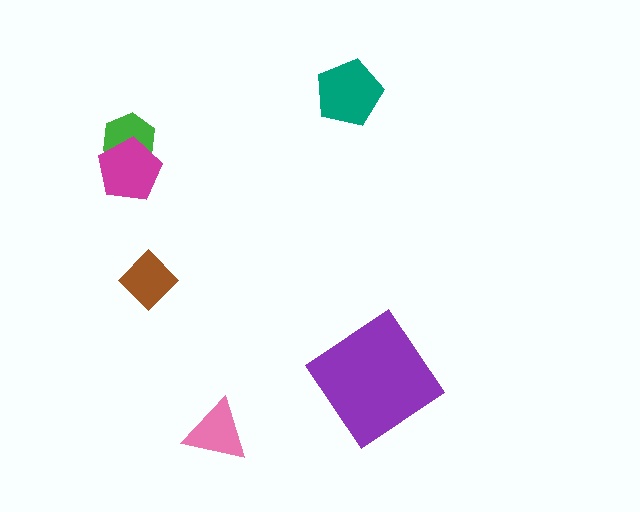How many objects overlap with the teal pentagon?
0 objects overlap with the teal pentagon.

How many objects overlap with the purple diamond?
0 objects overlap with the purple diamond.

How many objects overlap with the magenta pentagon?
1 object overlaps with the magenta pentagon.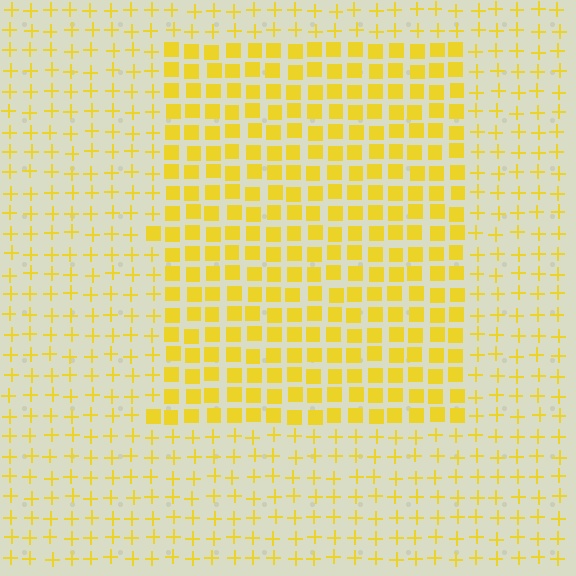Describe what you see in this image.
The image is filled with small yellow elements arranged in a uniform grid. A rectangle-shaped region contains squares, while the surrounding area contains plus signs. The boundary is defined purely by the change in element shape.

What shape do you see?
I see a rectangle.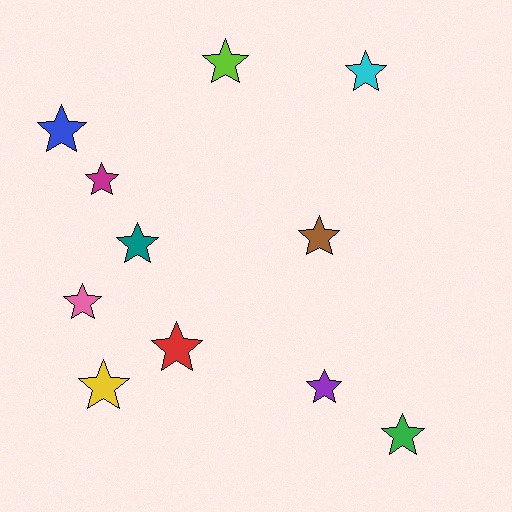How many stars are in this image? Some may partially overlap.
There are 11 stars.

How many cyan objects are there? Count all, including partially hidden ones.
There is 1 cyan object.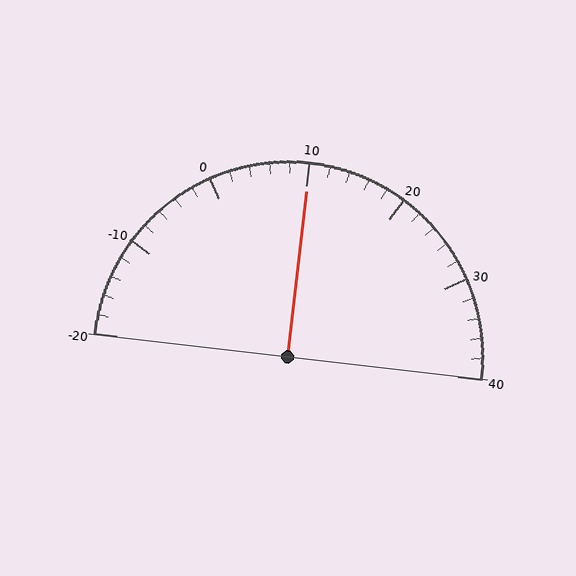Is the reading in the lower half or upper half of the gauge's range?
The reading is in the upper half of the range (-20 to 40).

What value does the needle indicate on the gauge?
The needle indicates approximately 10.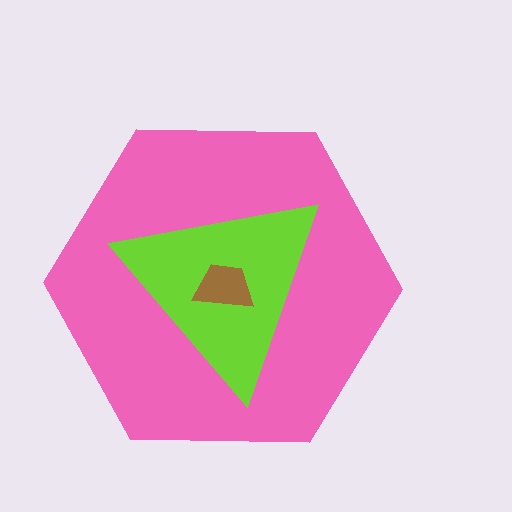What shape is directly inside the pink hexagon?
The lime triangle.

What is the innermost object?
The brown trapezoid.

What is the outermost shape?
The pink hexagon.